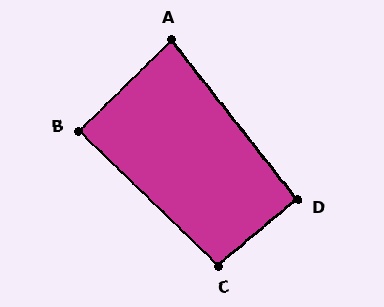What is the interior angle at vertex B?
Approximately 88 degrees (approximately right).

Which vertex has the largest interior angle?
C, at approximately 96 degrees.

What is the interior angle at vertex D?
Approximately 92 degrees (approximately right).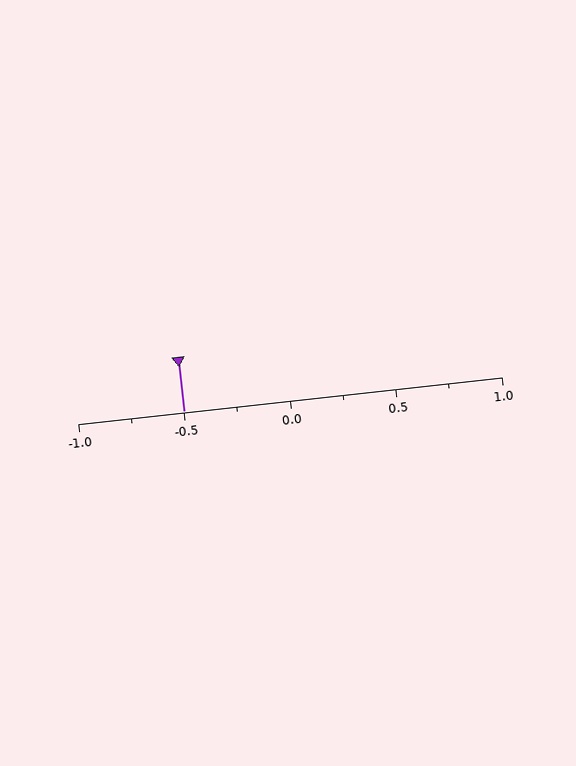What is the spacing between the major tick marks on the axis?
The major ticks are spaced 0.5 apart.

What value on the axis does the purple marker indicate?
The marker indicates approximately -0.5.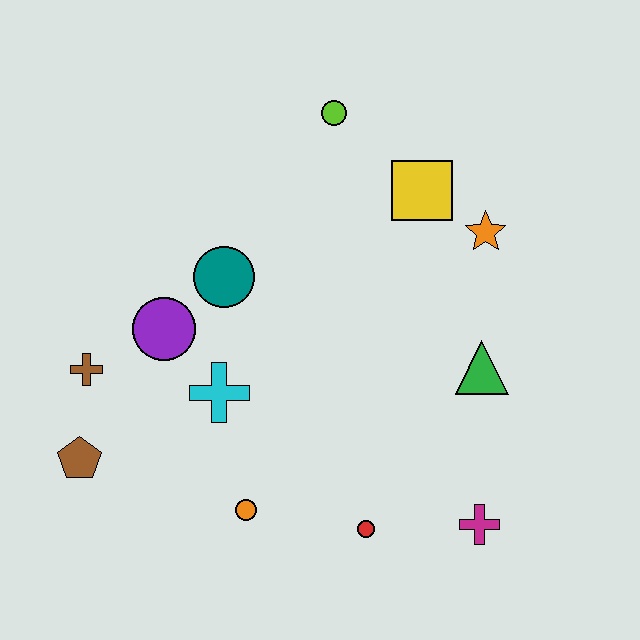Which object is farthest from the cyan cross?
The orange star is farthest from the cyan cross.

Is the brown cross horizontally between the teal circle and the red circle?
No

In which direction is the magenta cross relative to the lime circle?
The magenta cross is below the lime circle.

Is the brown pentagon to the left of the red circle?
Yes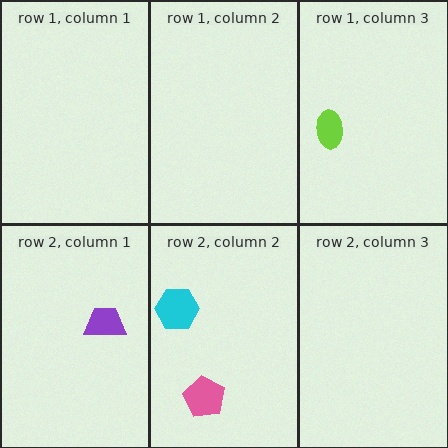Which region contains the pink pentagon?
The row 2, column 2 region.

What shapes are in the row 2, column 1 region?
The purple trapezoid.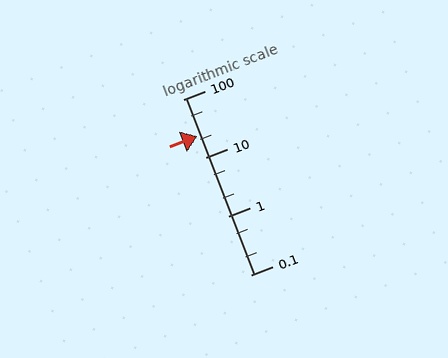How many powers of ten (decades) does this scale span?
The scale spans 3 decades, from 0.1 to 100.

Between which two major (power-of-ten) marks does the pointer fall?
The pointer is between 10 and 100.